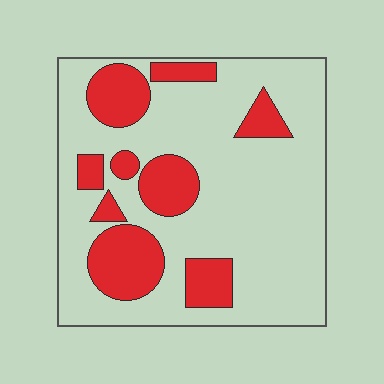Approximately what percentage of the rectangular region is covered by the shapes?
Approximately 25%.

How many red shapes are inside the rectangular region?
9.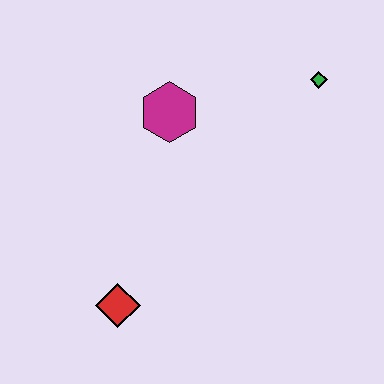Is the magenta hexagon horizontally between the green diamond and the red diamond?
Yes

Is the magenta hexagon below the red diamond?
No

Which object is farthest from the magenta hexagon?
The red diamond is farthest from the magenta hexagon.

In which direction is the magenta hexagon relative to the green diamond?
The magenta hexagon is to the left of the green diamond.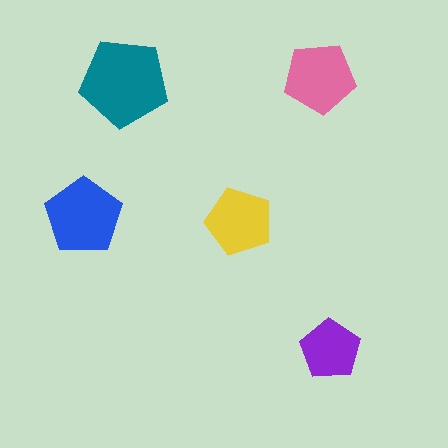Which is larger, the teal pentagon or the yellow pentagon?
The teal one.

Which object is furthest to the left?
The blue pentagon is leftmost.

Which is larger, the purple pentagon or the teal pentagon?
The teal one.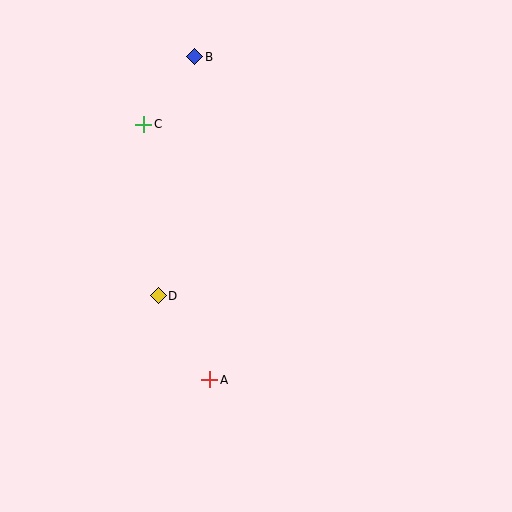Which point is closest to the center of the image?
Point D at (158, 296) is closest to the center.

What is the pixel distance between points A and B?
The distance between A and B is 323 pixels.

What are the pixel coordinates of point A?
Point A is at (210, 380).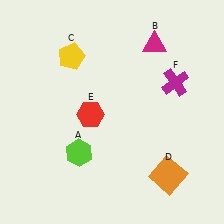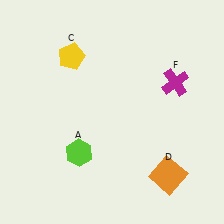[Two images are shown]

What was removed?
The red hexagon (E), the magenta triangle (B) were removed in Image 2.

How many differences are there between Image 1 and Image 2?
There are 2 differences between the two images.